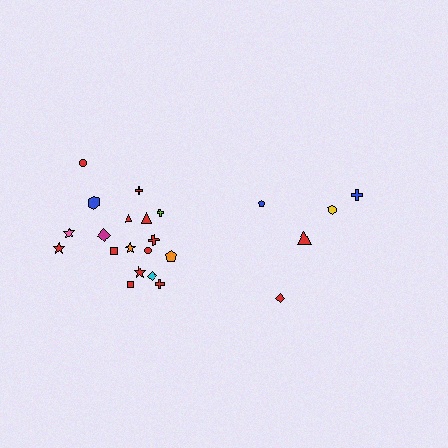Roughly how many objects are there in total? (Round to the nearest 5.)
Roughly 25 objects in total.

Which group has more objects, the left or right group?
The left group.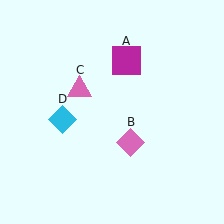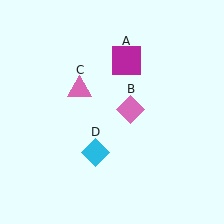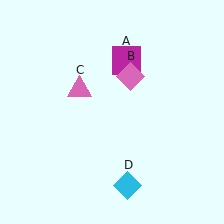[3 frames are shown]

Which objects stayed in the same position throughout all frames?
Magenta square (object A) and pink triangle (object C) remained stationary.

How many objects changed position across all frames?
2 objects changed position: pink diamond (object B), cyan diamond (object D).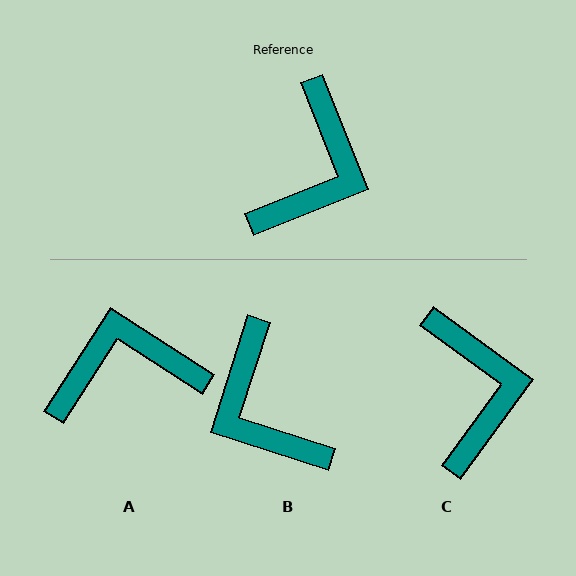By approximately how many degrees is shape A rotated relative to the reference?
Approximately 126 degrees counter-clockwise.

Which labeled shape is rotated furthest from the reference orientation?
B, about 129 degrees away.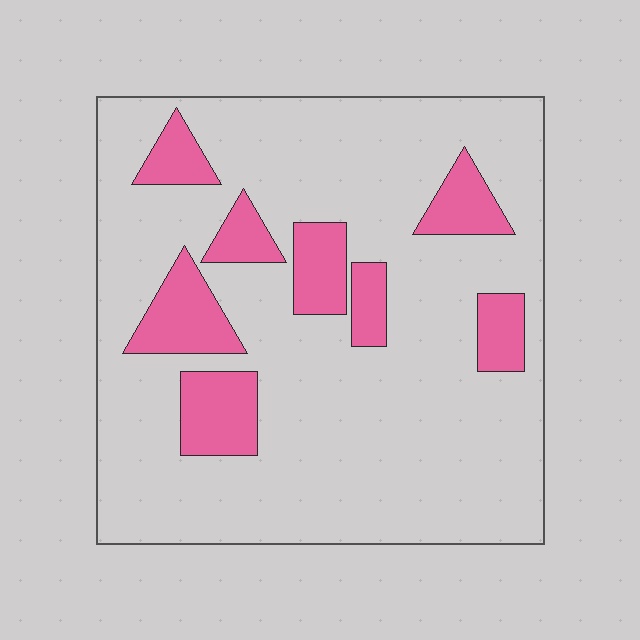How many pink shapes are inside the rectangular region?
8.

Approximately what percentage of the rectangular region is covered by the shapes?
Approximately 20%.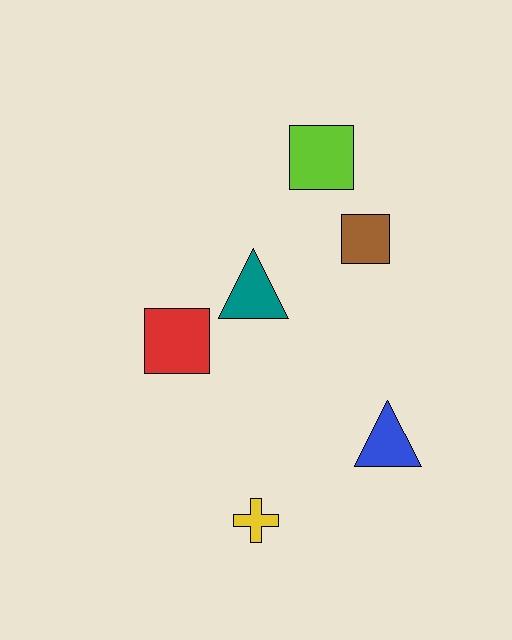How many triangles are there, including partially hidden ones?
There are 2 triangles.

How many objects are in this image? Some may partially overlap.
There are 6 objects.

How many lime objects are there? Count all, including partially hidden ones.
There is 1 lime object.